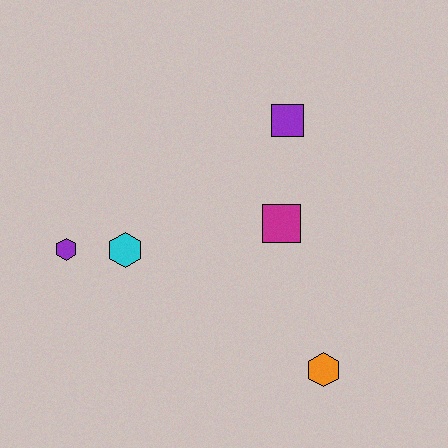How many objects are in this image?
There are 5 objects.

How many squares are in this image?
There are 2 squares.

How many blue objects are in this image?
There are no blue objects.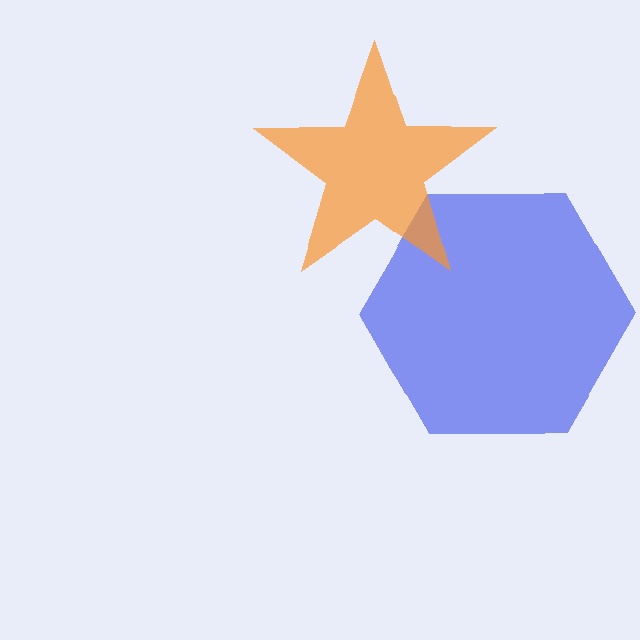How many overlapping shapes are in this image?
There are 2 overlapping shapes in the image.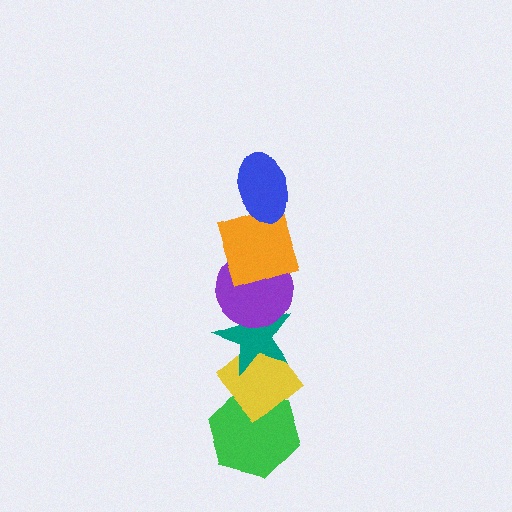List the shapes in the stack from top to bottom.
From top to bottom: the blue ellipse, the orange square, the purple circle, the teal star, the yellow diamond, the green hexagon.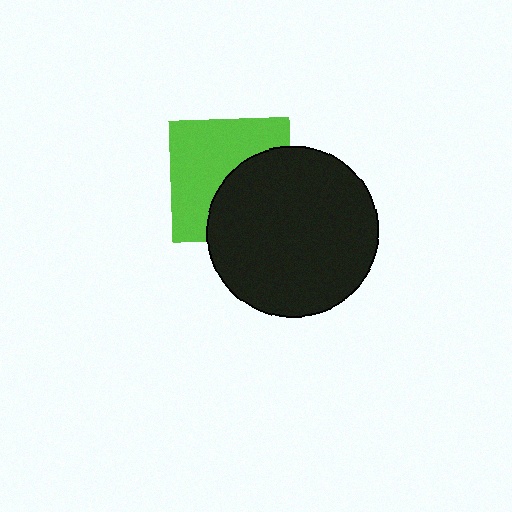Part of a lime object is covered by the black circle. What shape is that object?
It is a square.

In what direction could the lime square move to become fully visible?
The lime square could move toward the upper-left. That would shift it out from behind the black circle entirely.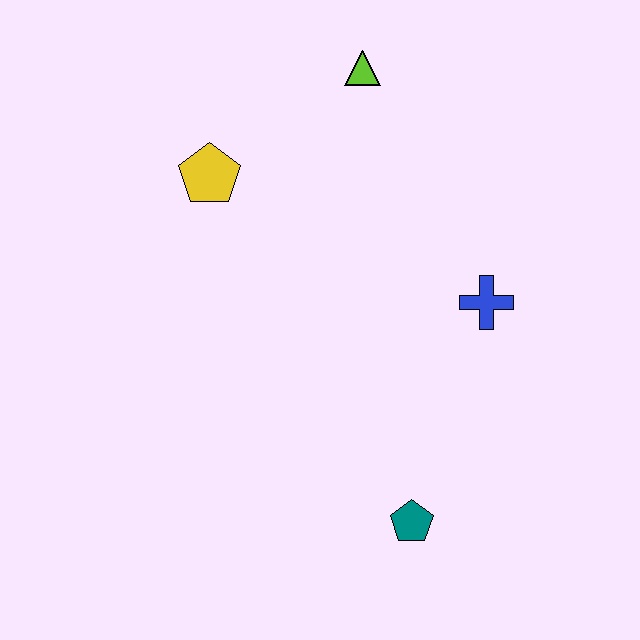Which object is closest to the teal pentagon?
The blue cross is closest to the teal pentagon.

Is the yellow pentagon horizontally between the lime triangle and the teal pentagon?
No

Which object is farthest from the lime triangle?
The teal pentagon is farthest from the lime triangle.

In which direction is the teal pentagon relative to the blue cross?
The teal pentagon is below the blue cross.